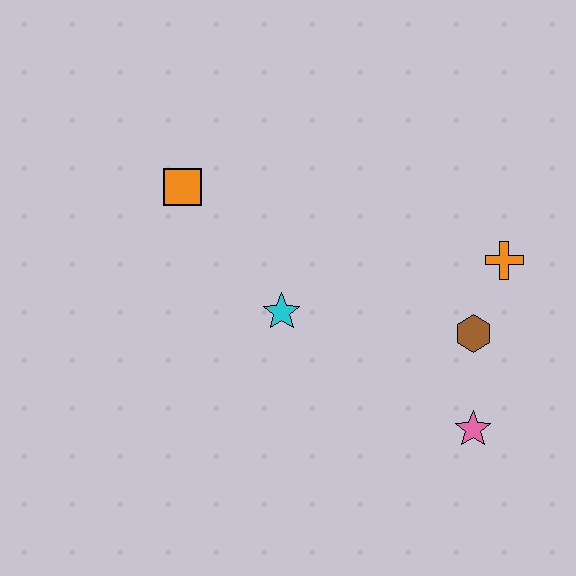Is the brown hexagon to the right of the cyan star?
Yes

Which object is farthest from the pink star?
The orange square is farthest from the pink star.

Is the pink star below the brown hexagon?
Yes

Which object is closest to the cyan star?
The orange square is closest to the cyan star.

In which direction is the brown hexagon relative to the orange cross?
The brown hexagon is below the orange cross.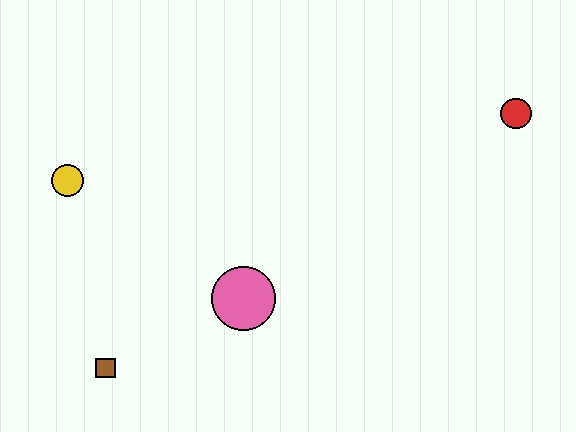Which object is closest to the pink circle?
The brown square is closest to the pink circle.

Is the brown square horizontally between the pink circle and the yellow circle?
Yes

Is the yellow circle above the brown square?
Yes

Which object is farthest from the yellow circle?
The red circle is farthest from the yellow circle.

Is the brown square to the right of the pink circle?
No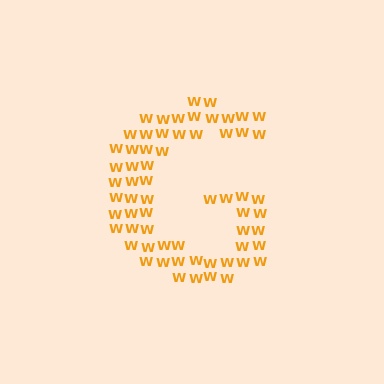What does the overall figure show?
The overall figure shows the letter G.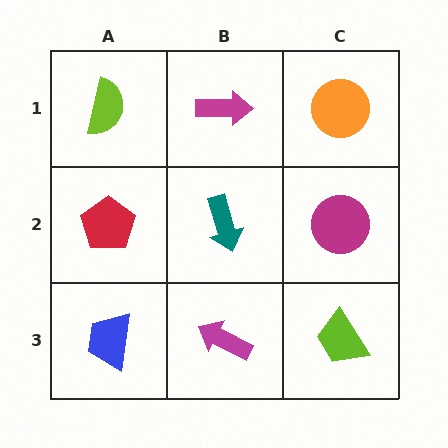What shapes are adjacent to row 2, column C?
An orange circle (row 1, column C), a lime trapezoid (row 3, column C), a teal arrow (row 2, column B).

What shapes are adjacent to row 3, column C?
A magenta circle (row 2, column C), a magenta arrow (row 3, column B).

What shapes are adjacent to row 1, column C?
A magenta circle (row 2, column C), a magenta arrow (row 1, column B).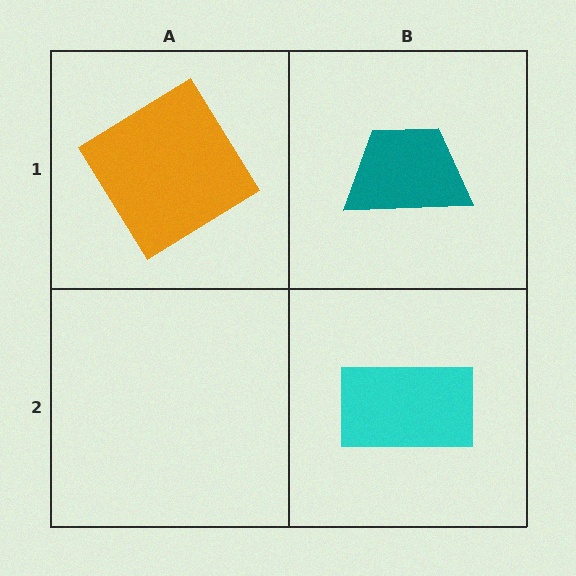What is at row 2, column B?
A cyan rectangle.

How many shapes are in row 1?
2 shapes.